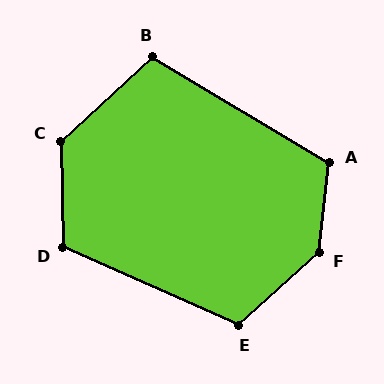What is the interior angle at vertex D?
Approximately 115 degrees (obtuse).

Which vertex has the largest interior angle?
F, at approximately 139 degrees.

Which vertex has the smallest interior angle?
B, at approximately 106 degrees.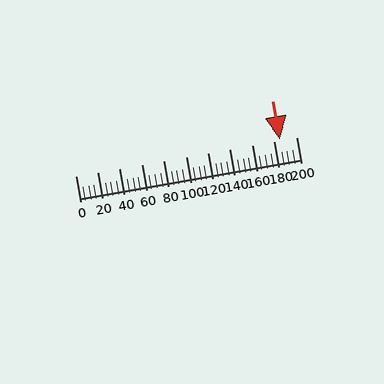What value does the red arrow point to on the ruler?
The red arrow points to approximately 186.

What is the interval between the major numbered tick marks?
The major tick marks are spaced 20 units apart.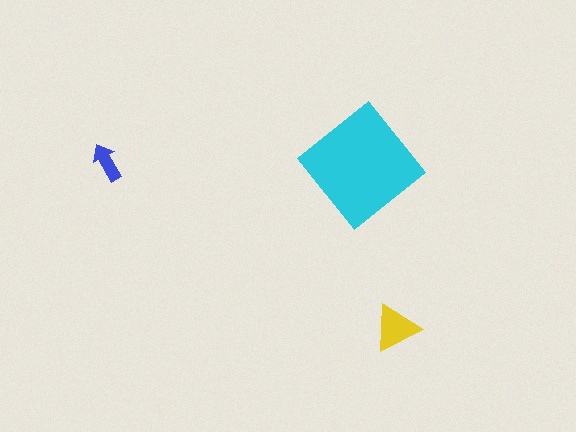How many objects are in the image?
There are 3 objects in the image.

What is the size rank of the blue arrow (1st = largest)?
3rd.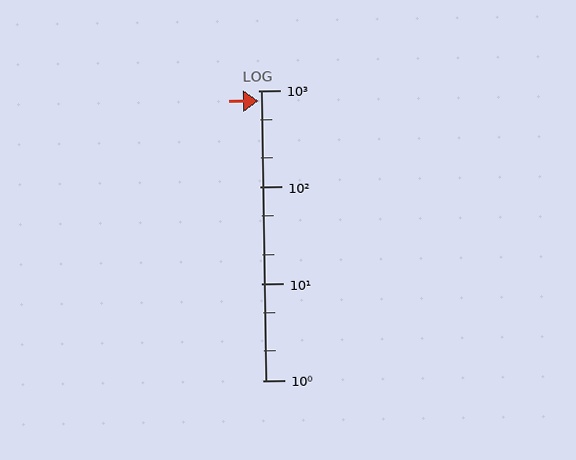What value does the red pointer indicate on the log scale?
The pointer indicates approximately 770.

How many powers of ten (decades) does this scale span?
The scale spans 3 decades, from 1 to 1000.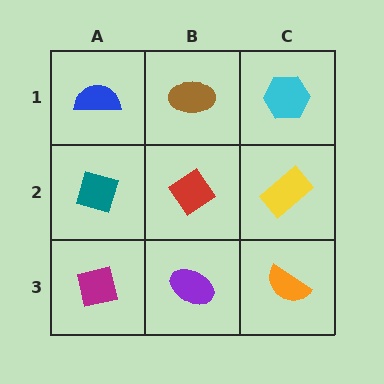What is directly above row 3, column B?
A red diamond.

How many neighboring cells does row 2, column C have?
3.